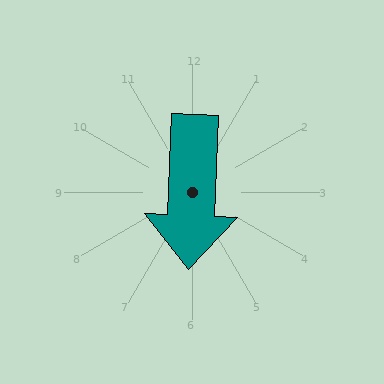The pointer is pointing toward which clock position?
Roughly 6 o'clock.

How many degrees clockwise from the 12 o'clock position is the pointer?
Approximately 182 degrees.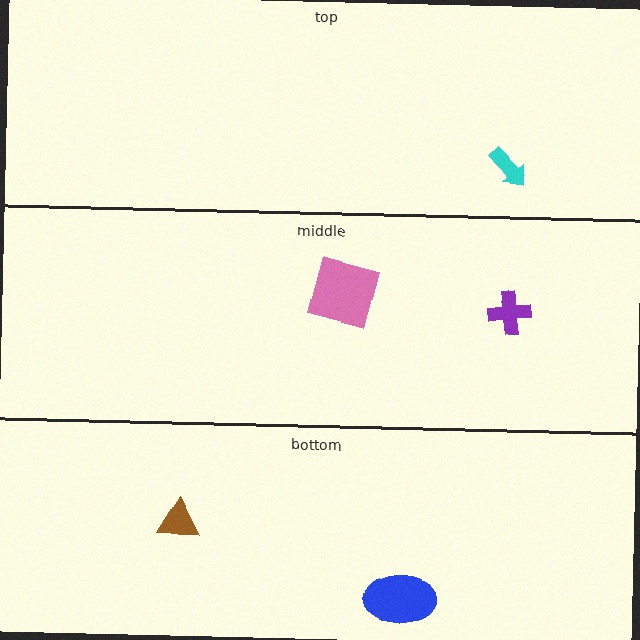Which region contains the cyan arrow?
The top region.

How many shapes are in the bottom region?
2.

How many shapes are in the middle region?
2.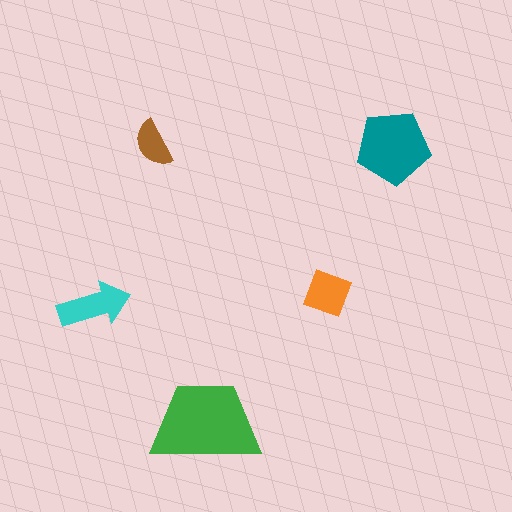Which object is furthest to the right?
The teal pentagon is rightmost.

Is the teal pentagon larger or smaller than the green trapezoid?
Smaller.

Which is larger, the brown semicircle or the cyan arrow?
The cyan arrow.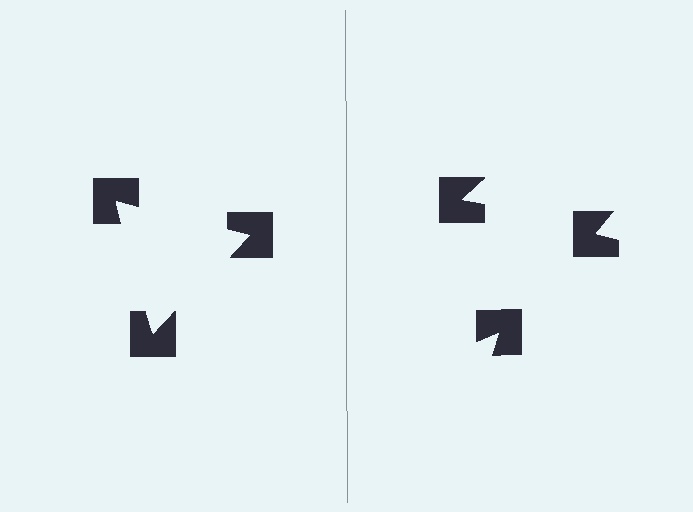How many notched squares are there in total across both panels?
6 — 3 on each side.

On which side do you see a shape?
An illusory triangle appears on the left side. On the right side the wedge cuts are rotated, so no coherent shape forms.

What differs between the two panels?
The notched squares are positioned identically on both sides; only the wedge orientations differ. On the left they align to a triangle; on the right they are misaligned.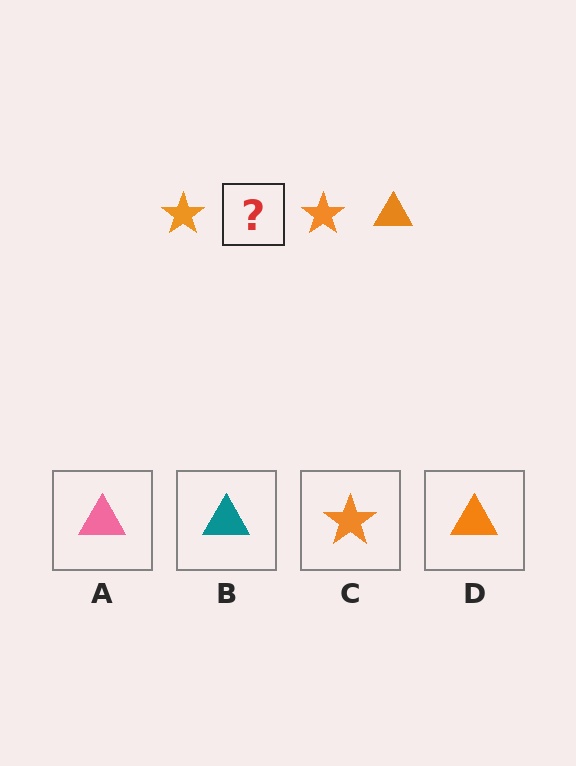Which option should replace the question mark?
Option D.